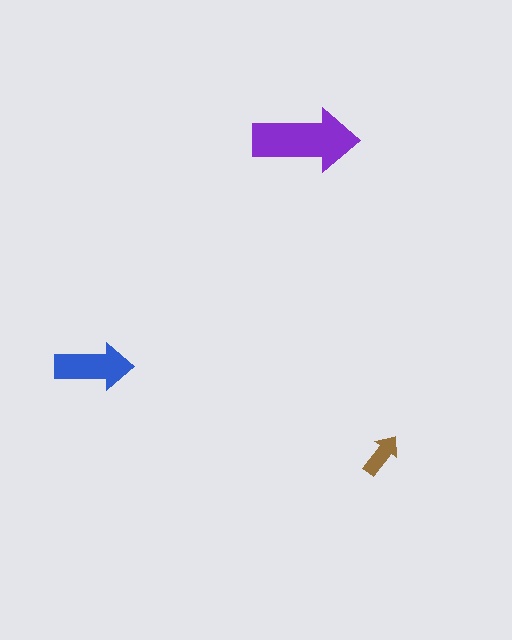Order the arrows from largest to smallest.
the purple one, the blue one, the brown one.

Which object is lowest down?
The brown arrow is bottommost.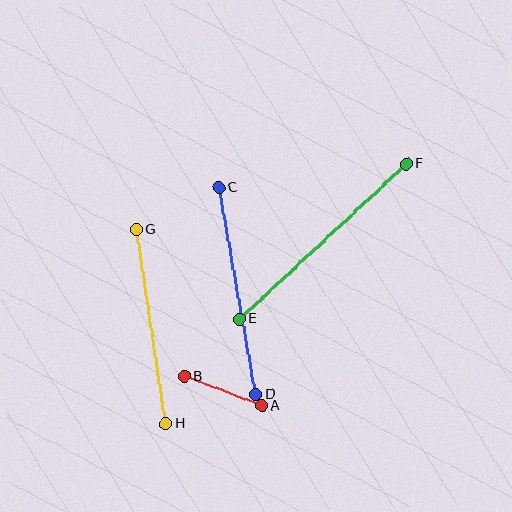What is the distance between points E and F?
The distance is approximately 228 pixels.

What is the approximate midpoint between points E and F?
The midpoint is at approximately (323, 241) pixels.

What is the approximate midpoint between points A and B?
The midpoint is at approximately (223, 391) pixels.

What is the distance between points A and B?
The distance is approximately 82 pixels.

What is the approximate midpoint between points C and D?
The midpoint is at approximately (237, 291) pixels.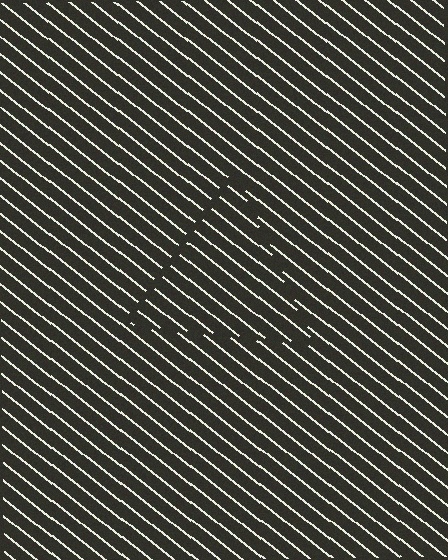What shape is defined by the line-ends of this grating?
An illusory triangle. The interior of the shape contains the same grating, shifted by half a period — the contour is defined by the phase discontinuity where line-ends from the inner and outer gratings abut.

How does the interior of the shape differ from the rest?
The interior of the shape contains the same grating, shifted by half a period — the contour is defined by the phase discontinuity where line-ends from the inner and outer gratings abut.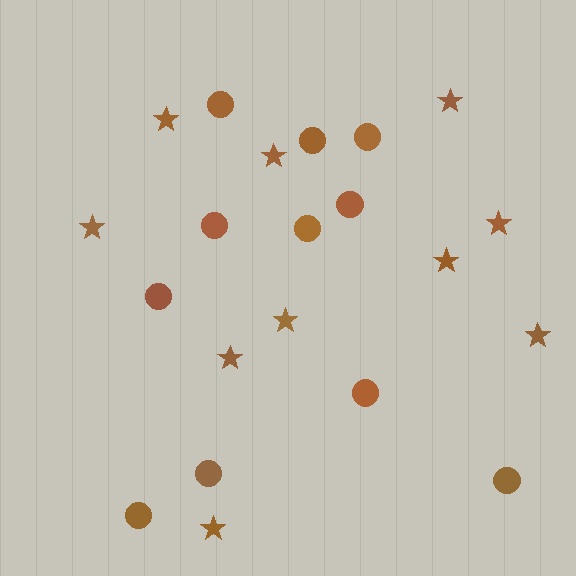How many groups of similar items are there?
There are 2 groups: one group of circles (11) and one group of stars (10).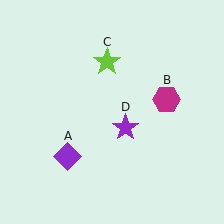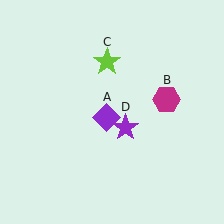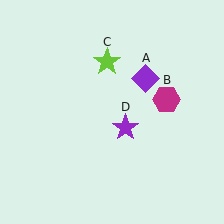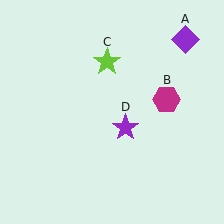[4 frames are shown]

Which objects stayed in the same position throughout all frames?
Magenta hexagon (object B) and lime star (object C) and purple star (object D) remained stationary.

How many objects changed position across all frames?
1 object changed position: purple diamond (object A).